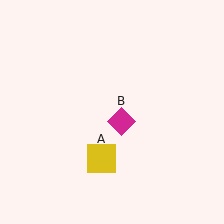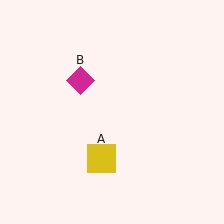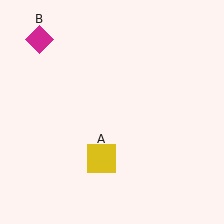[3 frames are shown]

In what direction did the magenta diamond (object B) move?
The magenta diamond (object B) moved up and to the left.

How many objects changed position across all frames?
1 object changed position: magenta diamond (object B).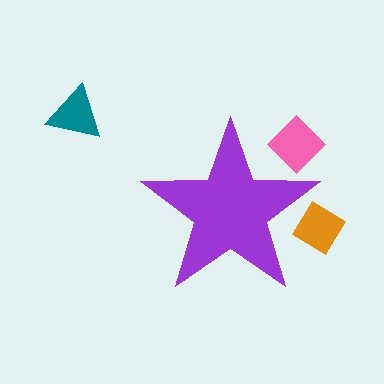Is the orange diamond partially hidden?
Yes, the orange diamond is partially hidden behind the purple star.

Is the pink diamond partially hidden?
Yes, the pink diamond is partially hidden behind the purple star.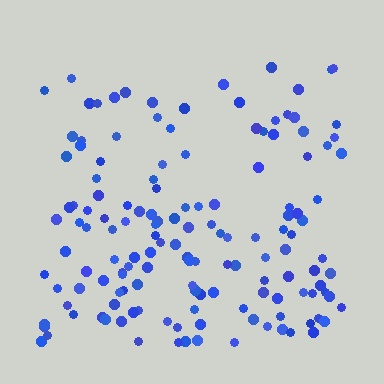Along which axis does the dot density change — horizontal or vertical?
Vertical.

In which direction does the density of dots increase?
From top to bottom, with the bottom side densest.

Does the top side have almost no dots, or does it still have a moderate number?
Still a moderate number, just noticeably fewer than the bottom.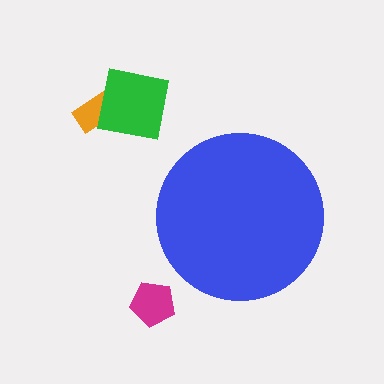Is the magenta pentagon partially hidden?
No, the magenta pentagon is fully visible.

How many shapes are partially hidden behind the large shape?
0 shapes are partially hidden.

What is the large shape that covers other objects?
A blue circle.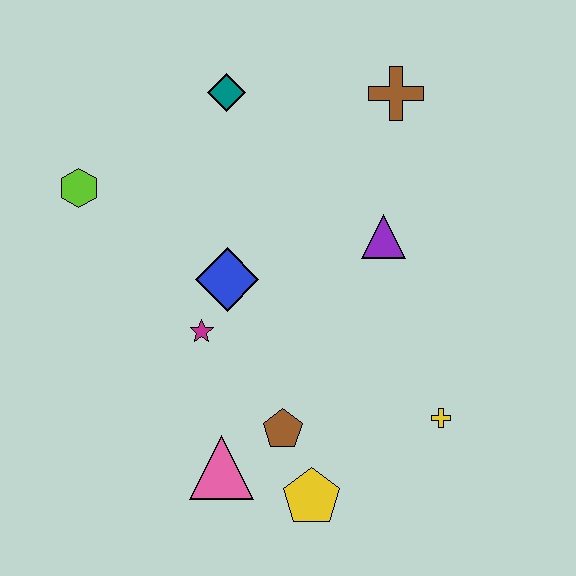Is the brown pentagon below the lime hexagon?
Yes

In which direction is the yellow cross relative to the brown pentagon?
The yellow cross is to the right of the brown pentagon.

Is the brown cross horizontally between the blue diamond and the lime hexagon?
No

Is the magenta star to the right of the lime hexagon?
Yes